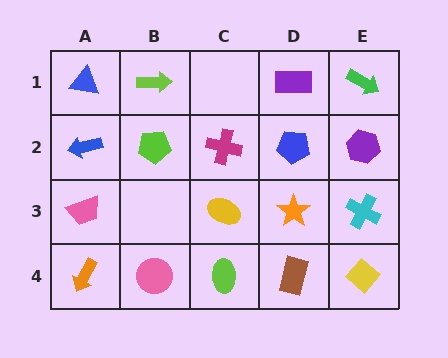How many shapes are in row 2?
5 shapes.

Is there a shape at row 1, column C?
No, that cell is empty.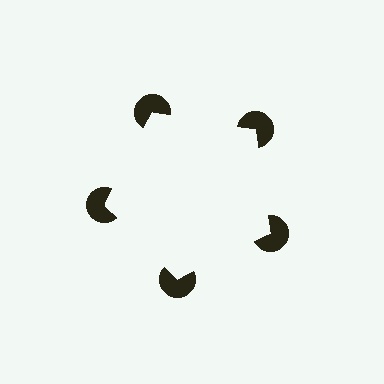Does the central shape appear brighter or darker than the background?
It typically appears slightly brighter than the background, even though no actual brightness change is drawn.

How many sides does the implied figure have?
5 sides.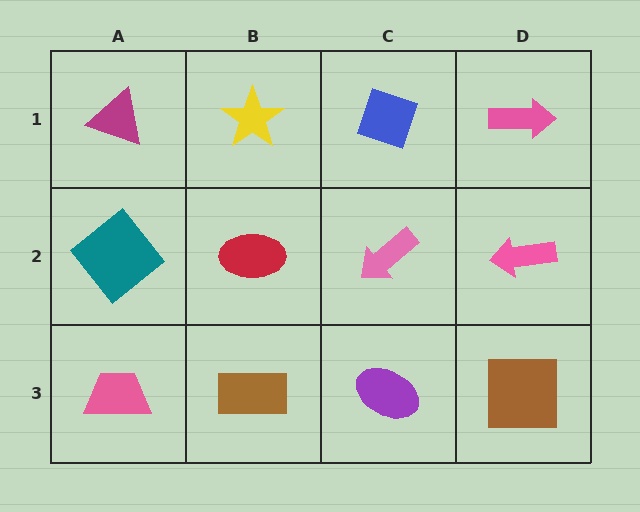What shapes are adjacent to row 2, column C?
A blue diamond (row 1, column C), a purple ellipse (row 3, column C), a red ellipse (row 2, column B), a pink arrow (row 2, column D).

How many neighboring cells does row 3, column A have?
2.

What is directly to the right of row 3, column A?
A brown rectangle.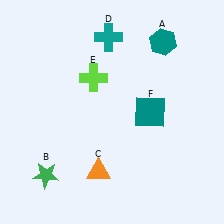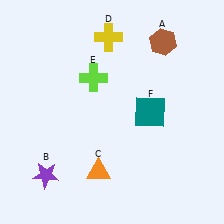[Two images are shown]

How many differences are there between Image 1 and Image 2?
There are 3 differences between the two images.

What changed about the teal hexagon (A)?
In Image 1, A is teal. In Image 2, it changed to brown.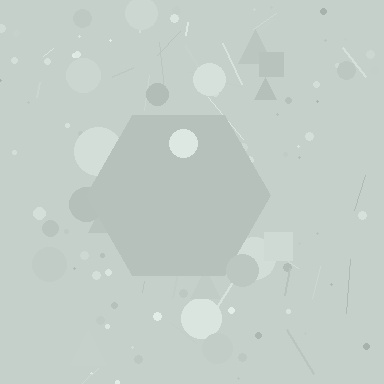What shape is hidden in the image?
A hexagon is hidden in the image.